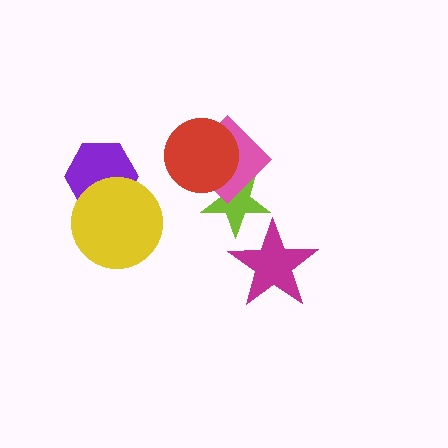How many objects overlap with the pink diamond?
2 objects overlap with the pink diamond.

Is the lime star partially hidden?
Yes, it is partially covered by another shape.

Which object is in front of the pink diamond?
The red circle is in front of the pink diamond.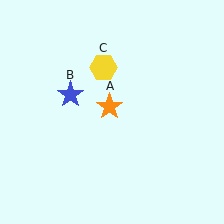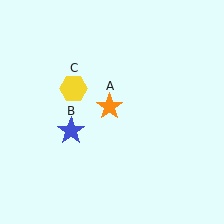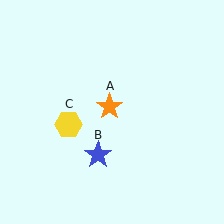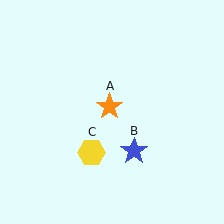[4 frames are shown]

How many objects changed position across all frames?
2 objects changed position: blue star (object B), yellow hexagon (object C).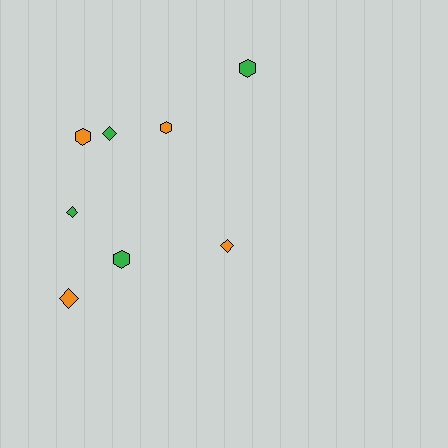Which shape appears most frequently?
Hexagon, with 4 objects.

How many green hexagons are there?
There are 2 green hexagons.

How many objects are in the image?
There are 8 objects.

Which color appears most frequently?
Orange, with 4 objects.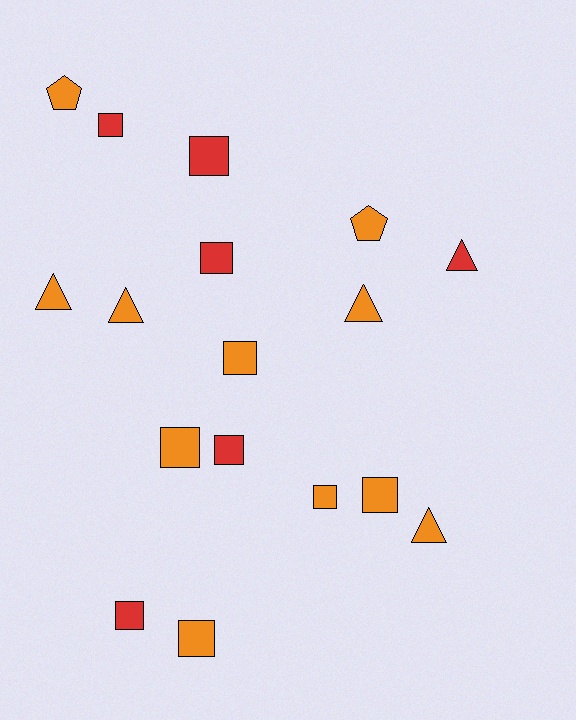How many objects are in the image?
There are 17 objects.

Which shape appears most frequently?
Square, with 10 objects.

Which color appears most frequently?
Orange, with 11 objects.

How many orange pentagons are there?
There are 2 orange pentagons.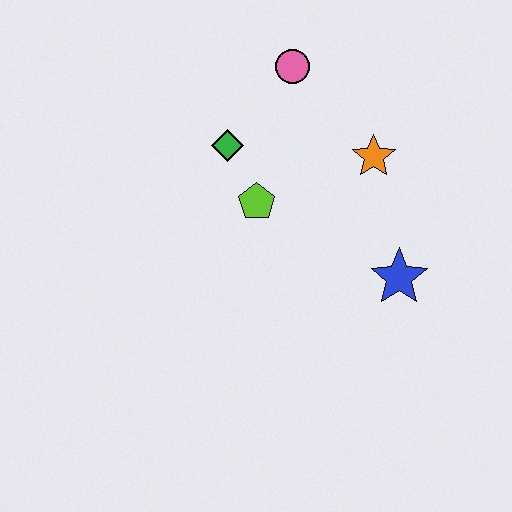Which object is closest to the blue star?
The orange star is closest to the blue star.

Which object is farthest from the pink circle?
The blue star is farthest from the pink circle.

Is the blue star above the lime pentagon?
No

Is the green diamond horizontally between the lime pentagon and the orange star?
No